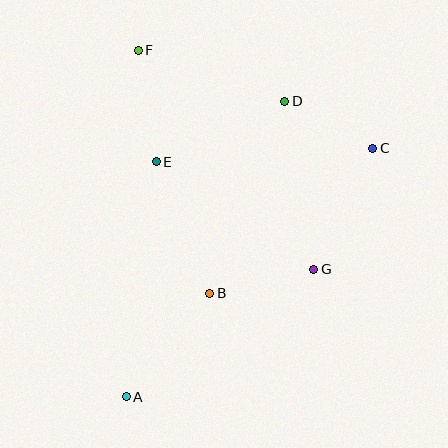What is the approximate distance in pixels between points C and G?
The distance between C and G is approximately 134 pixels.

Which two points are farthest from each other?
Points A and C are farthest from each other.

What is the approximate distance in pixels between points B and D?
The distance between B and D is approximately 206 pixels.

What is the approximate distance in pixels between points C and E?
The distance between C and E is approximately 217 pixels.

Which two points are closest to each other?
Points C and D are closest to each other.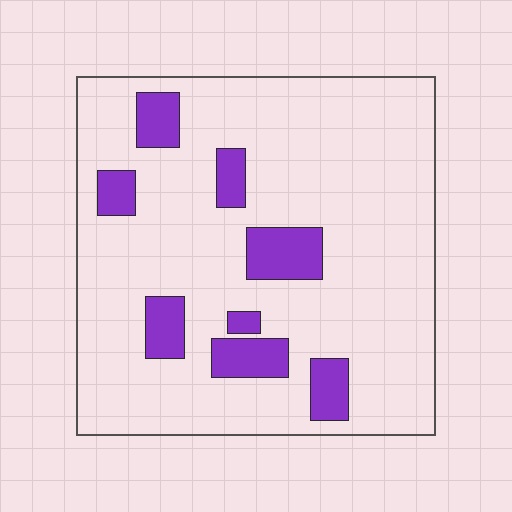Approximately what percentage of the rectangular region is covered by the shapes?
Approximately 15%.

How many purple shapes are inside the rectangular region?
8.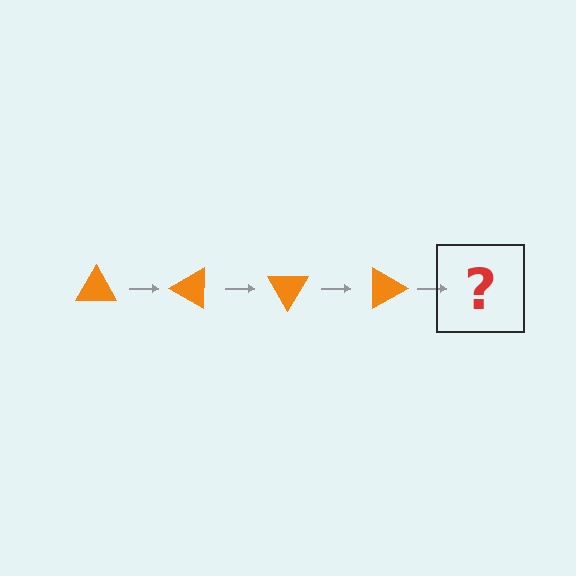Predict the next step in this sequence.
The next step is an orange triangle rotated 120 degrees.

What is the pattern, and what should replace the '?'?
The pattern is that the triangle rotates 30 degrees each step. The '?' should be an orange triangle rotated 120 degrees.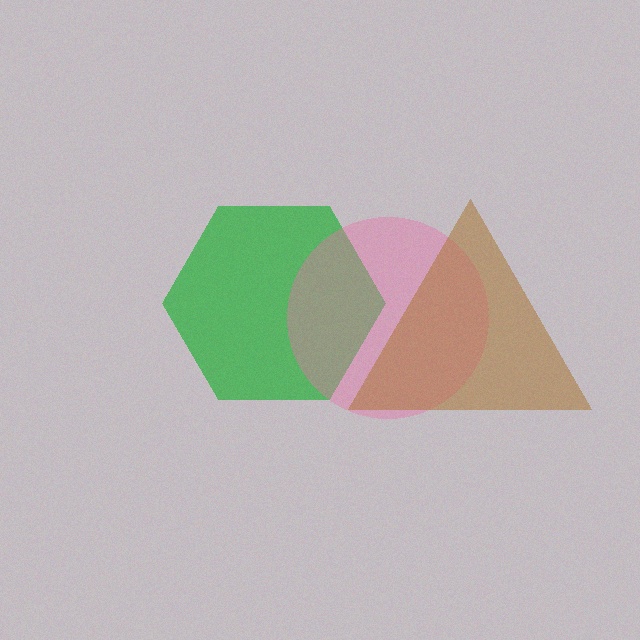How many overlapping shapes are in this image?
There are 3 overlapping shapes in the image.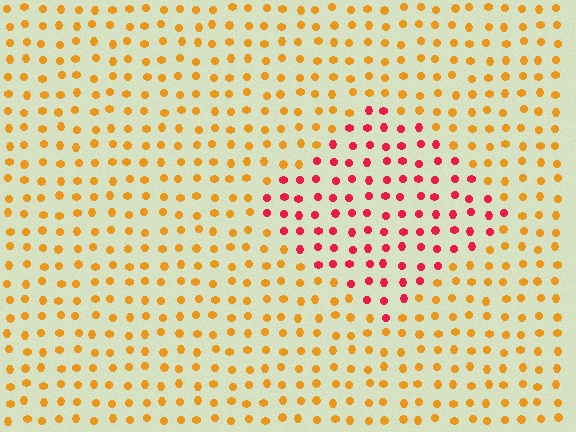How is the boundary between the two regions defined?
The boundary is defined purely by a slight shift in hue (about 49 degrees). Spacing, size, and orientation are identical on both sides.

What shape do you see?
I see a diamond.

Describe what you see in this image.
The image is filled with small orange elements in a uniform arrangement. A diamond-shaped region is visible where the elements are tinted to a slightly different hue, forming a subtle color boundary.